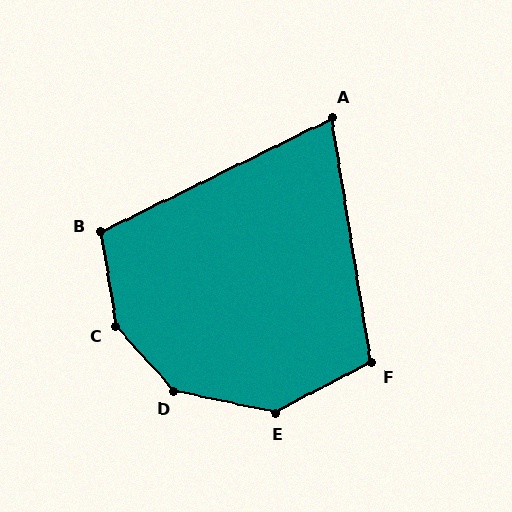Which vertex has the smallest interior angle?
A, at approximately 73 degrees.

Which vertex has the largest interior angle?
C, at approximately 146 degrees.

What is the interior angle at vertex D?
Approximately 145 degrees (obtuse).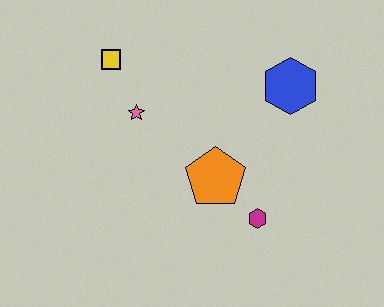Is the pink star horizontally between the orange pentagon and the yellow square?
Yes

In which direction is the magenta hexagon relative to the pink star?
The magenta hexagon is to the right of the pink star.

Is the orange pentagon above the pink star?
No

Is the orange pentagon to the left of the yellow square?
No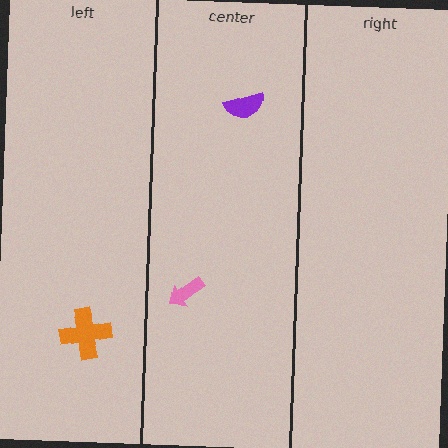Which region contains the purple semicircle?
The center region.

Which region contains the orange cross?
The left region.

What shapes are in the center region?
The purple semicircle, the pink arrow.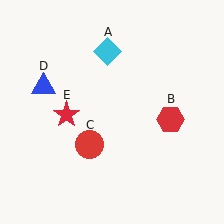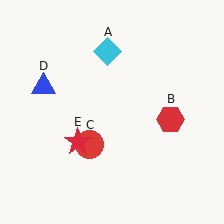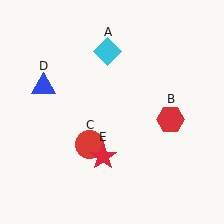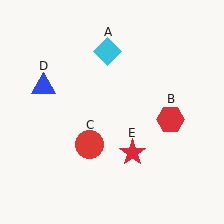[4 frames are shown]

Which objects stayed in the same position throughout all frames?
Cyan diamond (object A) and red hexagon (object B) and red circle (object C) and blue triangle (object D) remained stationary.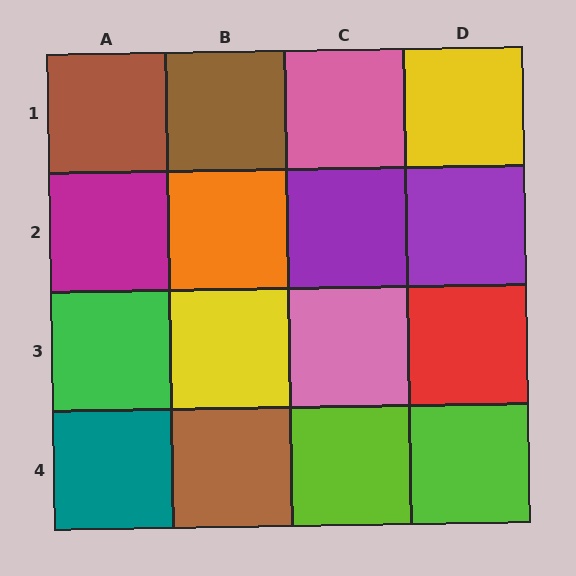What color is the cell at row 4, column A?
Teal.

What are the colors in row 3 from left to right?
Green, yellow, pink, red.